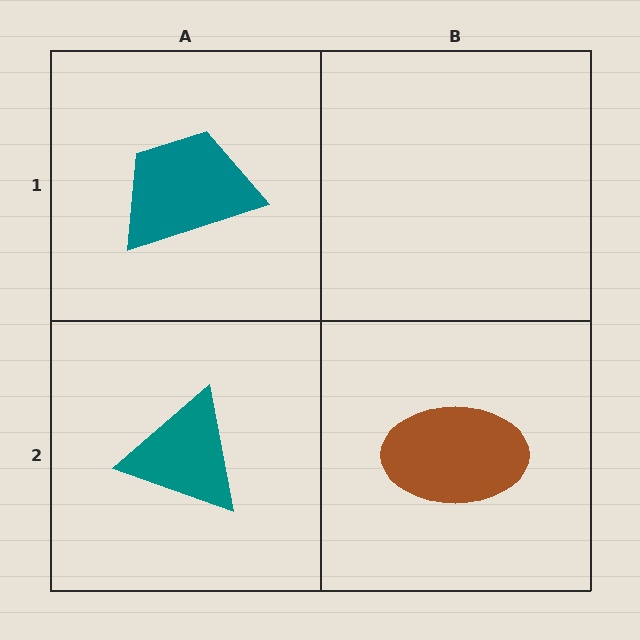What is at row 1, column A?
A teal trapezoid.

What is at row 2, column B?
A brown ellipse.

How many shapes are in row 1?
1 shape.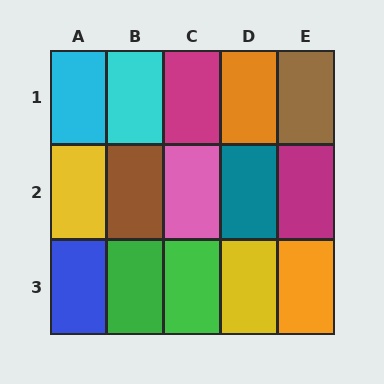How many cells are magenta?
2 cells are magenta.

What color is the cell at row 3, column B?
Green.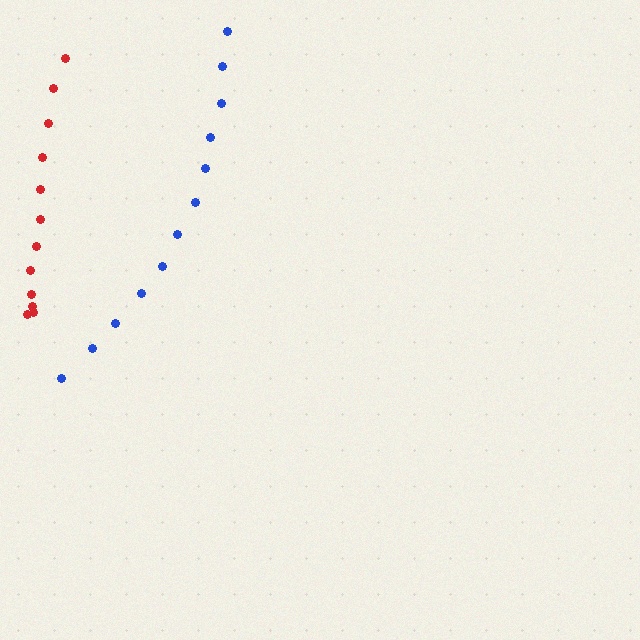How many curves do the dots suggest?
There are 2 distinct paths.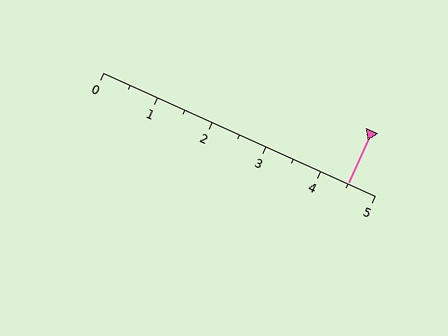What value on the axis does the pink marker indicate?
The marker indicates approximately 4.5.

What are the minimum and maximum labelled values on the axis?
The axis runs from 0 to 5.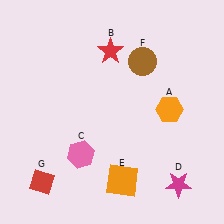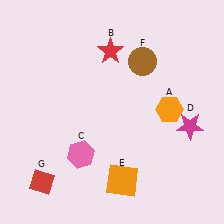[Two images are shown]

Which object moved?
The magenta star (D) moved up.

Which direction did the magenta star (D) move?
The magenta star (D) moved up.